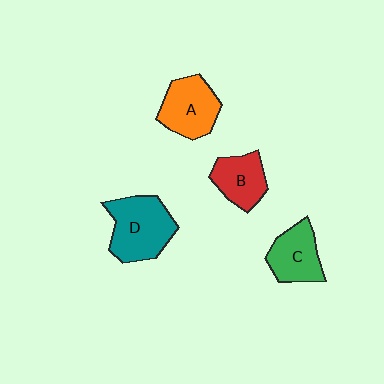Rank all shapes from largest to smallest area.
From largest to smallest: D (teal), A (orange), C (green), B (red).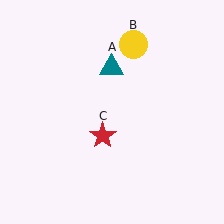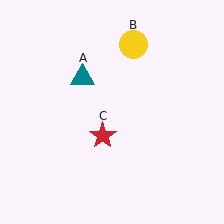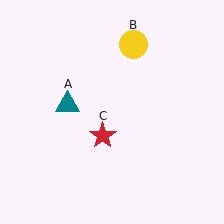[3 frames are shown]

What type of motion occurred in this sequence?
The teal triangle (object A) rotated counterclockwise around the center of the scene.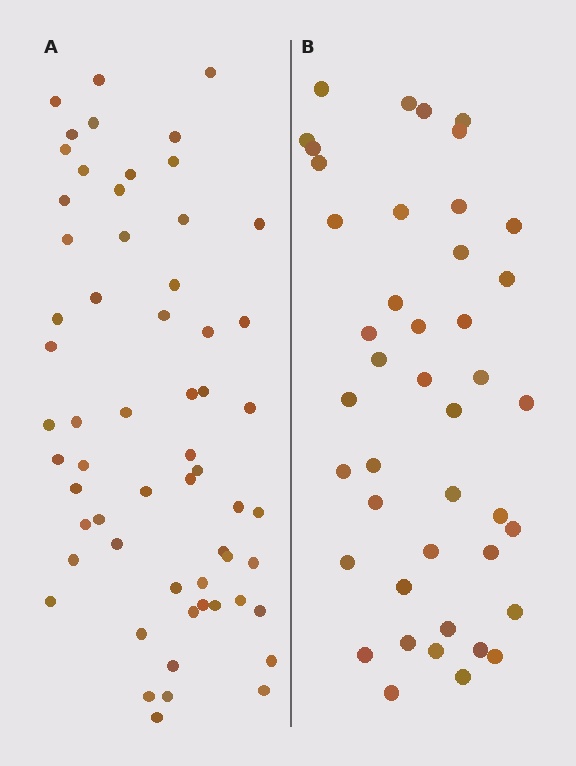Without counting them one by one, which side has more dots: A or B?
Region A (the left region) has more dots.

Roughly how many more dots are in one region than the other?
Region A has approximately 15 more dots than region B.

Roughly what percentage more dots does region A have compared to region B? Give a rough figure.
About 40% more.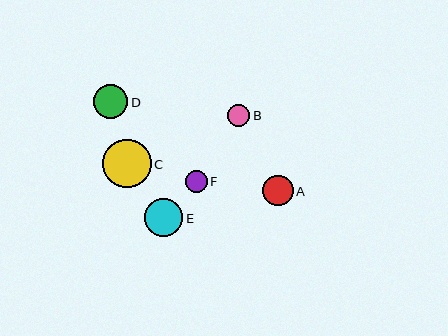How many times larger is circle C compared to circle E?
Circle C is approximately 1.3 times the size of circle E.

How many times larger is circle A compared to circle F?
Circle A is approximately 1.4 times the size of circle F.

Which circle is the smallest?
Circle F is the smallest with a size of approximately 21 pixels.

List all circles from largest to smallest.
From largest to smallest: C, E, D, A, B, F.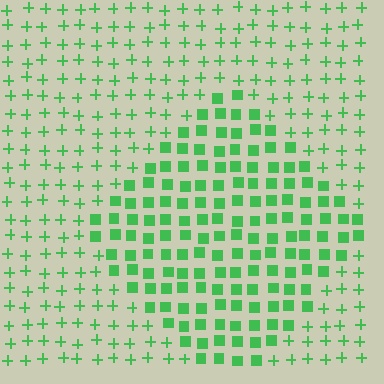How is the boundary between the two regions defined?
The boundary is defined by a change in element shape: squares inside vs. plus signs outside. All elements share the same color and spacing.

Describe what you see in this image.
The image is filled with small green elements arranged in a uniform grid. A diamond-shaped region contains squares, while the surrounding area contains plus signs. The boundary is defined purely by the change in element shape.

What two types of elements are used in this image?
The image uses squares inside the diamond region and plus signs outside it.